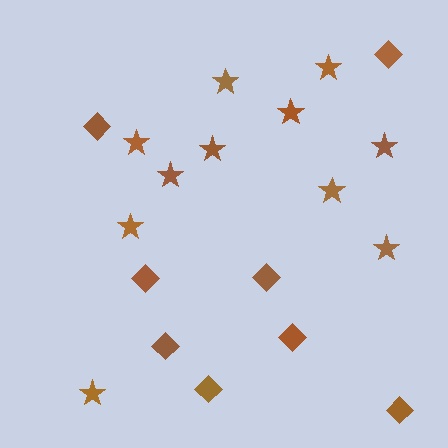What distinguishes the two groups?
There are 2 groups: one group of stars (11) and one group of diamonds (8).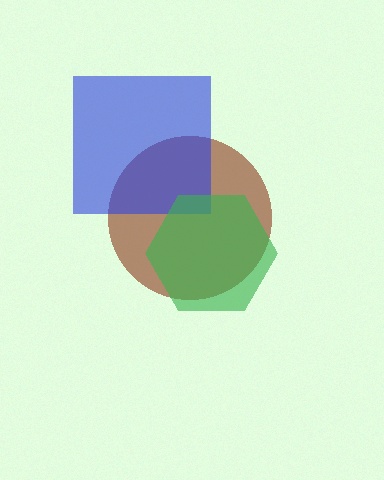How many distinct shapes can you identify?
There are 3 distinct shapes: a brown circle, a blue square, a green hexagon.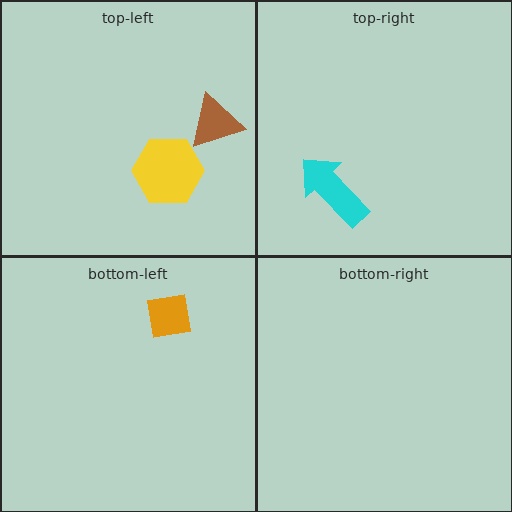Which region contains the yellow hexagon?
The top-left region.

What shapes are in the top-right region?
The cyan arrow.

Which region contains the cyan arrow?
The top-right region.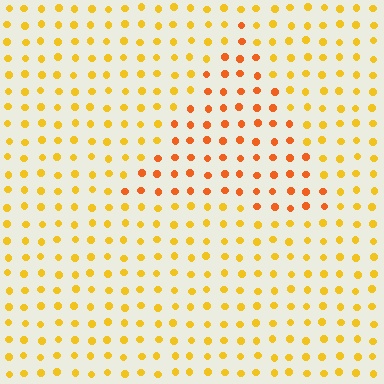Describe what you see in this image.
The image is filled with small yellow elements in a uniform arrangement. A triangle-shaped region is visible where the elements are tinted to a slightly different hue, forming a subtle color boundary.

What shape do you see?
I see a triangle.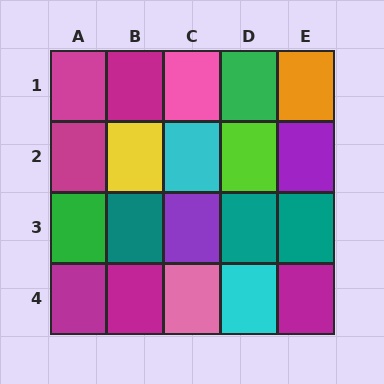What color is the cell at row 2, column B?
Yellow.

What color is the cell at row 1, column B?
Magenta.